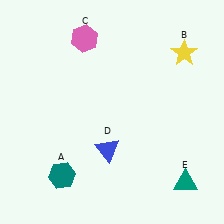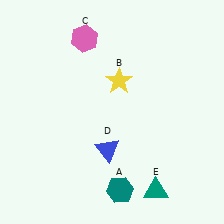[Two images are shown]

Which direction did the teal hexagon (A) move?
The teal hexagon (A) moved right.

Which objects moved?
The objects that moved are: the teal hexagon (A), the yellow star (B), the teal triangle (E).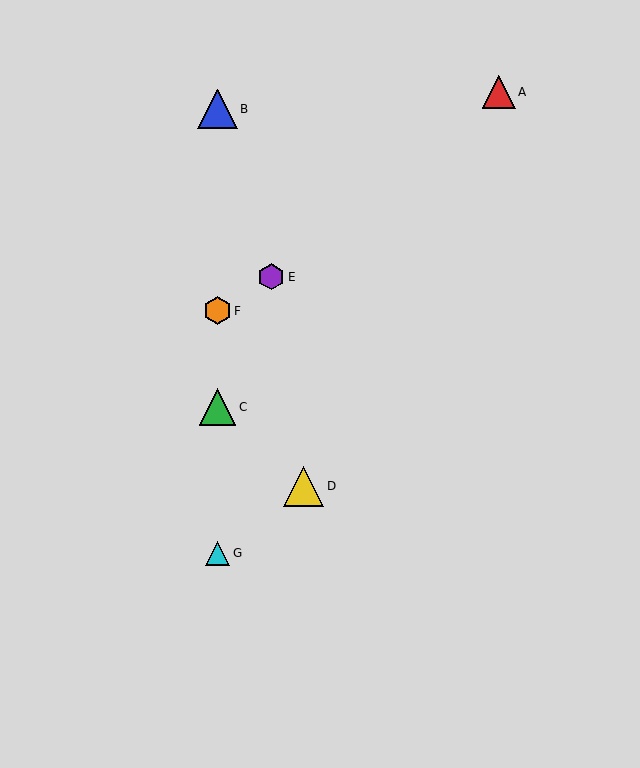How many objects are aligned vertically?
4 objects (B, C, F, G) are aligned vertically.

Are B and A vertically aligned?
No, B is at x≈217 and A is at x≈499.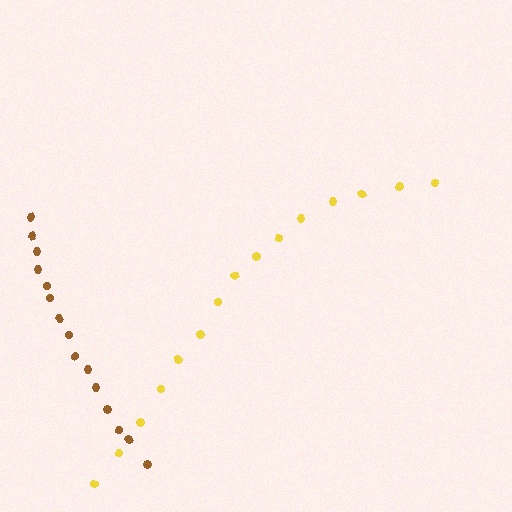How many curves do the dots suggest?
There are 2 distinct paths.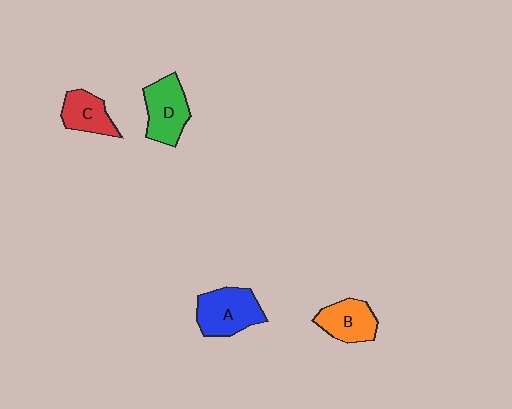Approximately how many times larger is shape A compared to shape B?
Approximately 1.3 times.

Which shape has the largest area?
Shape A (blue).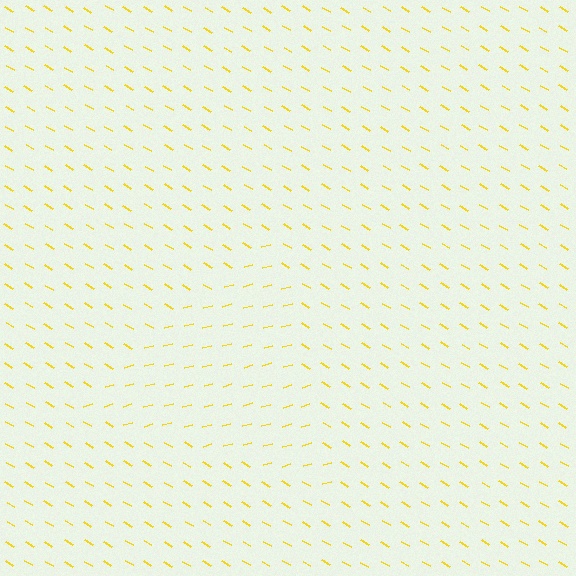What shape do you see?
I see a triangle.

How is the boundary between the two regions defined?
The boundary is defined purely by a change in line orientation (approximately 45 degrees difference). All lines are the same color and thickness.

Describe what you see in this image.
The image is filled with small yellow line segments. A triangle region in the image has lines oriented differently from the surrounding lines, creating a visible texture boundary.